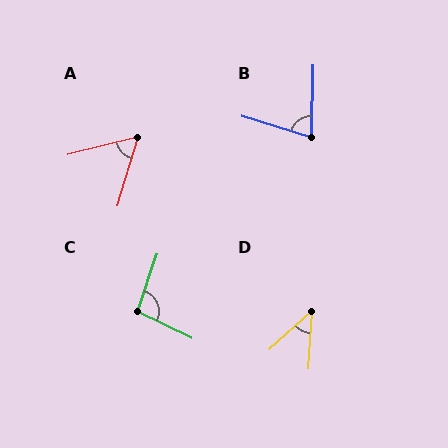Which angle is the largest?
C, at approximately 97 degrees.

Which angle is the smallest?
D, at approximately 44 degrees.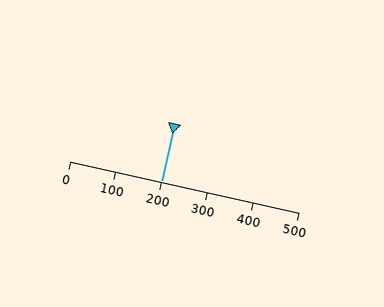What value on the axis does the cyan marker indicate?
The marker indicates approximately 200.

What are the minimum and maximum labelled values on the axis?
The axis runs from 0 to 500.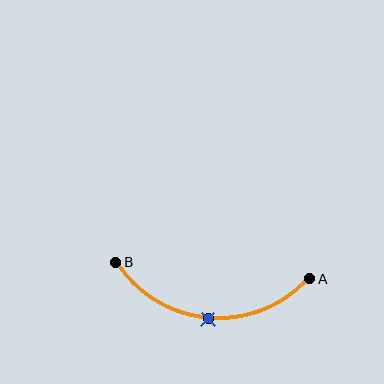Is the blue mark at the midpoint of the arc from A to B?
Yes. The blue mark lies on the arc at equal arc-length from both A and B — it is the arc midpoint.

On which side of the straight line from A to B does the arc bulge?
The arc bulges below the straight line connecting A and B.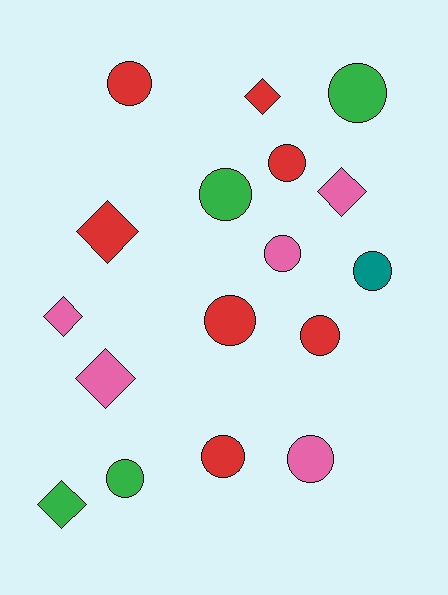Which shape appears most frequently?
Circle, with 11 objects.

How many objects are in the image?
There are 17 objects.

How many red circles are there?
There are 5 red circles.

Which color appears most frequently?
Red, with 7 objects.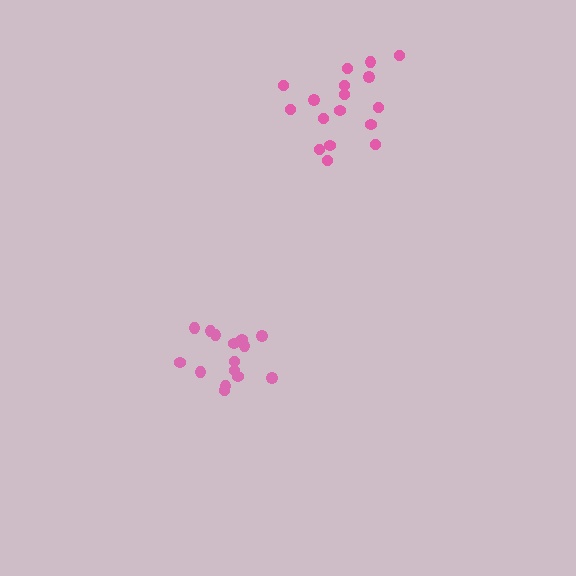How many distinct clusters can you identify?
There are 2 distinct clusters.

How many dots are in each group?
Group 1: 17 dots, Group 2: 15 dots (32 total).